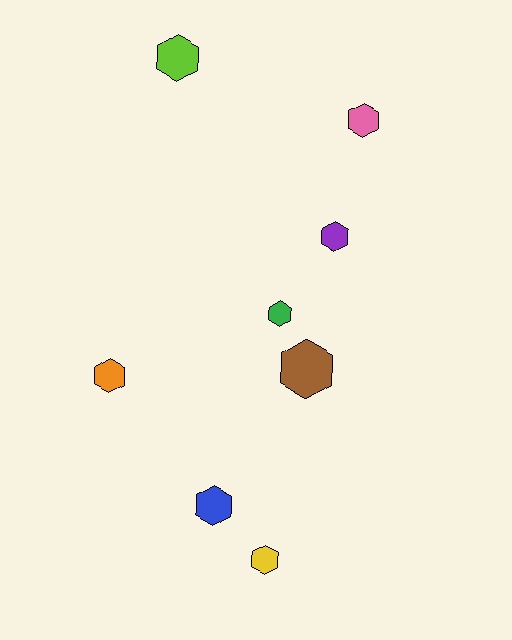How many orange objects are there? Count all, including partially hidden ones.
There is 1 orange object.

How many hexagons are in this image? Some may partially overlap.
There are 8 hexagons.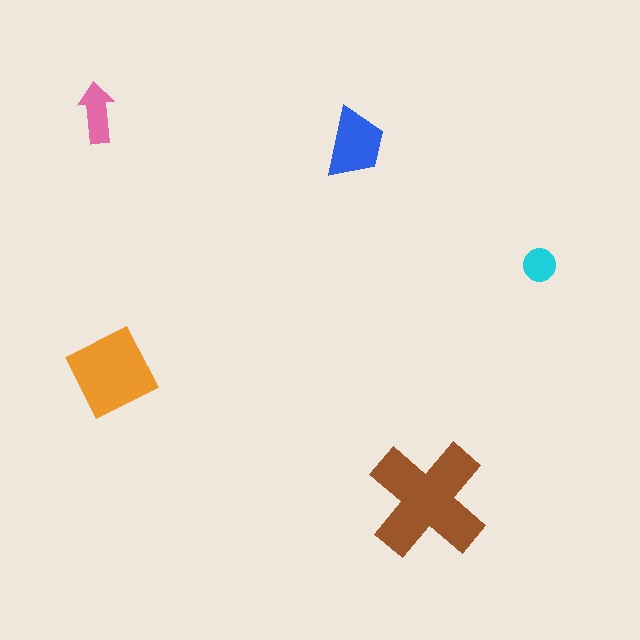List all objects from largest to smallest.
The brown cross, the orange diamond, the blue trapezoid, the pink arrow, the cyan circle.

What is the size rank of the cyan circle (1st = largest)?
5th.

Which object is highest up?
The pink arrow is topmost.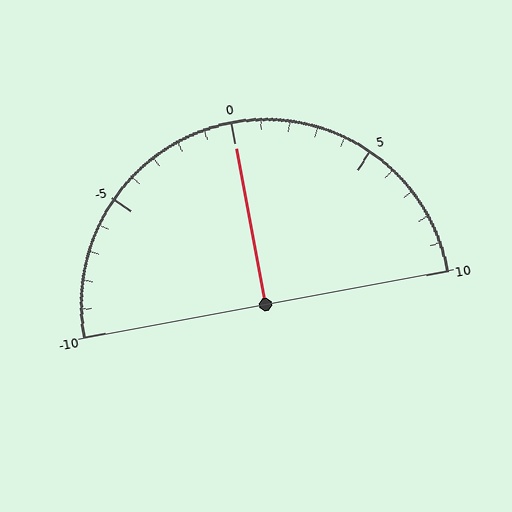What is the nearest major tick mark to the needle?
The nearest major tick mark is 0.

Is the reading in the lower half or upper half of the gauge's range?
The reading is in the upper half of the range (-10 to 10).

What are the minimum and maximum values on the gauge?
The gauge ranges from -10 to 10.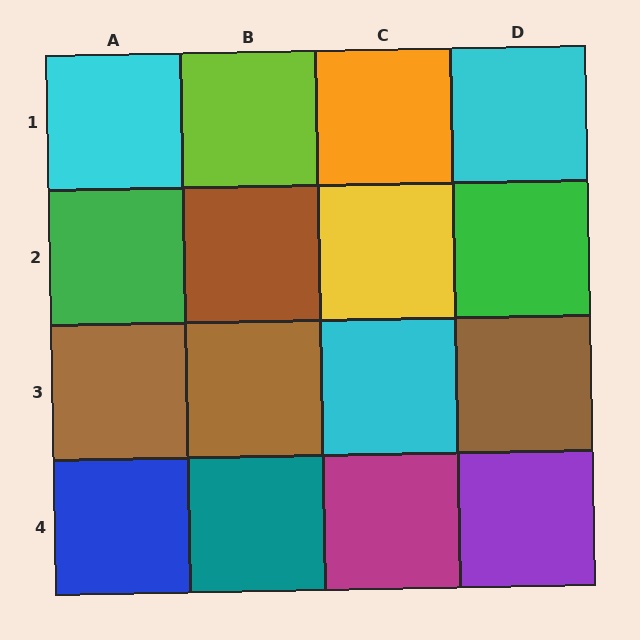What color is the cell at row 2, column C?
Yellow.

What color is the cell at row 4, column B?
Teal.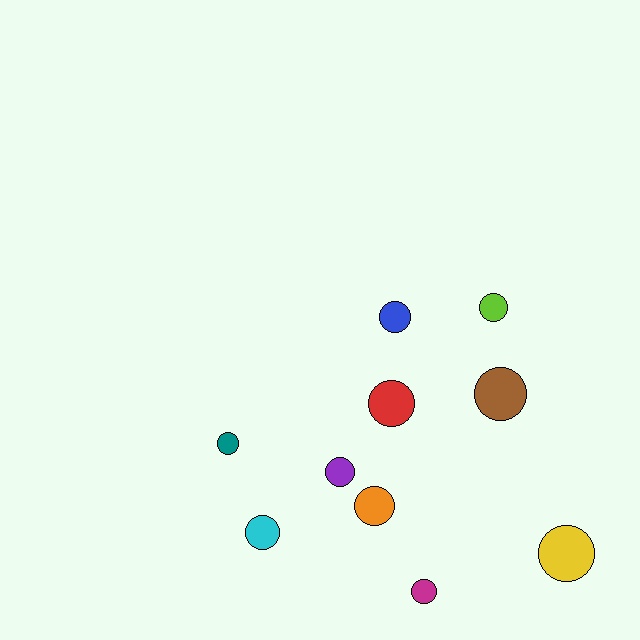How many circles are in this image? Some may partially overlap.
There are 10 circles.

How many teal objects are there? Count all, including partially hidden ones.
There is 1 teal object.